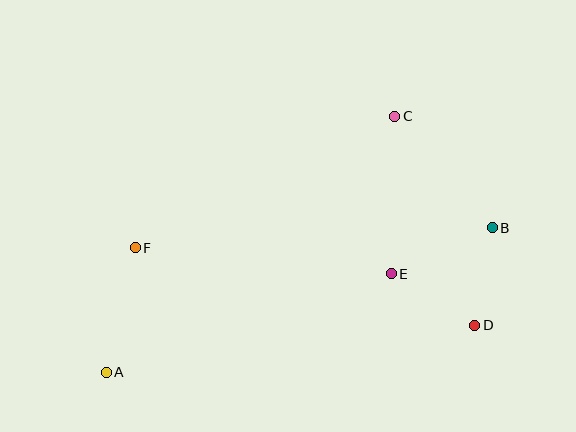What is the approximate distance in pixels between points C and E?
The distance between C and E is approximately 158 pixels.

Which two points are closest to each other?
Points D and E are closest to each other.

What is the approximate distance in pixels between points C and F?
The distance between C and F is approximately 291 pixels.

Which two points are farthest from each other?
Points A and B are farthest from each other.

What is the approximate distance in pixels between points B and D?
The distance between B and D is approximately 99 pixels.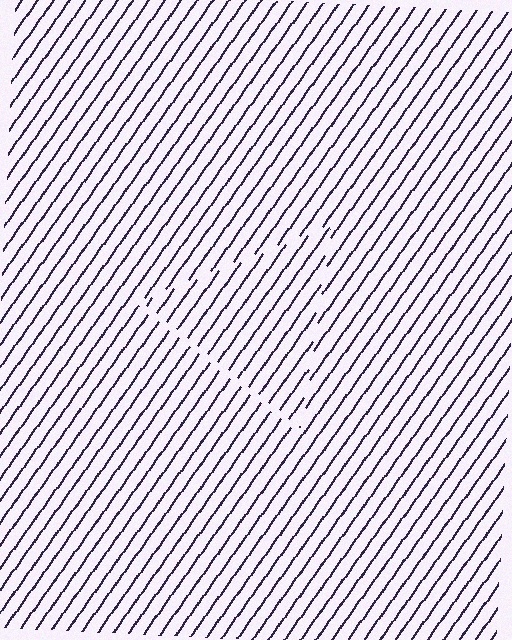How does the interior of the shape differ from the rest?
The interior of the shape contains the same grating, shifted by half a period — the contour is defined by the phase discontinuity where line-ends from the inner and outer gratings abut.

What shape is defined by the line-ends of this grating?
An illusory triangle. The interior of the shape contains the same grating, shifted by half a period — the contour is defined by the phase discontinuity where line-ends from the inner and outer gratings abut.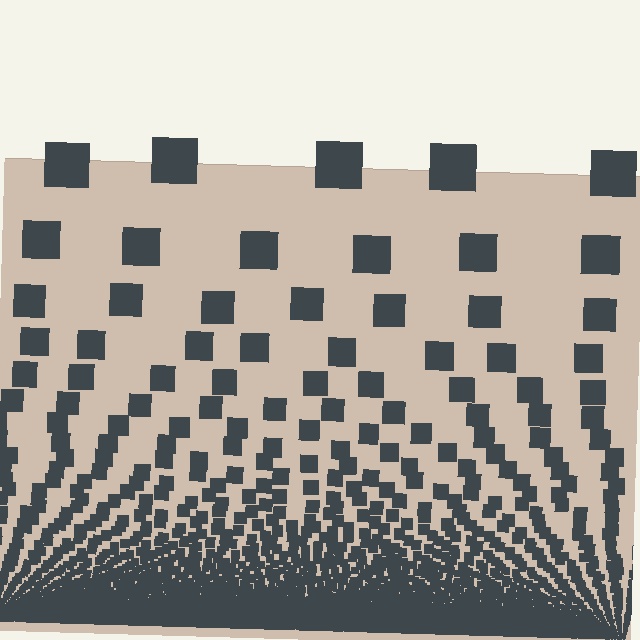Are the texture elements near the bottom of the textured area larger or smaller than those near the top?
Smaller. The gradient is inverted — elements near the bottom are smaller and denser.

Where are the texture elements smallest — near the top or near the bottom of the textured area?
Near the bottom.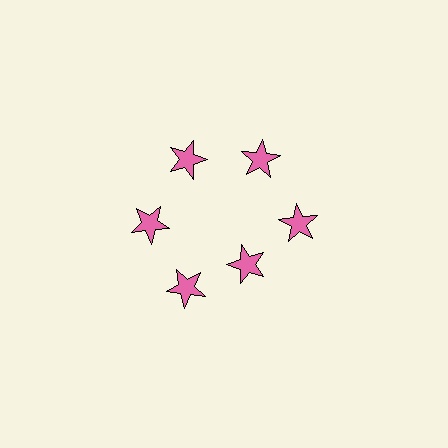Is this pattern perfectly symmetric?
No. The 6 pink stars are arranged in a ring, but one element near the 5 o'clock position is pulled inward toward the center, breaking the 6-fold rotational symmetry.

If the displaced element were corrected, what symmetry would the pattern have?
It would have 6-fold rotational symmetry — the pattern would map onto itself every 60 degrees.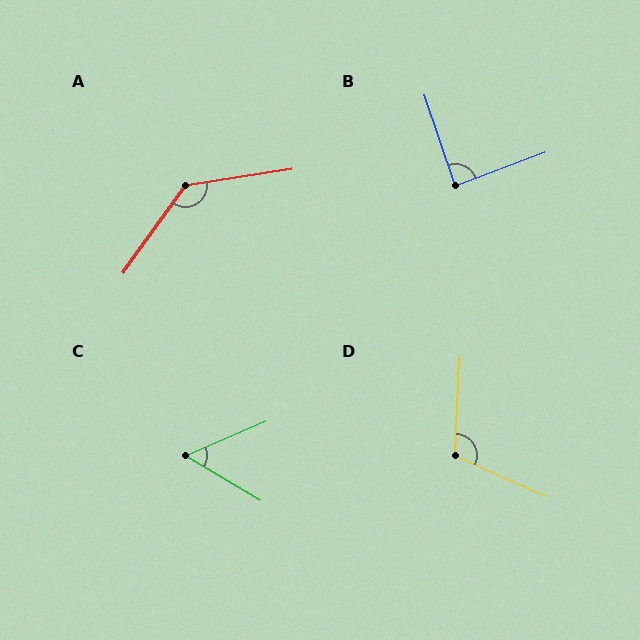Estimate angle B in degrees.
Approximately 88 degrees.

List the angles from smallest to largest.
C (54°), B (88°), D (112°), A (134°).